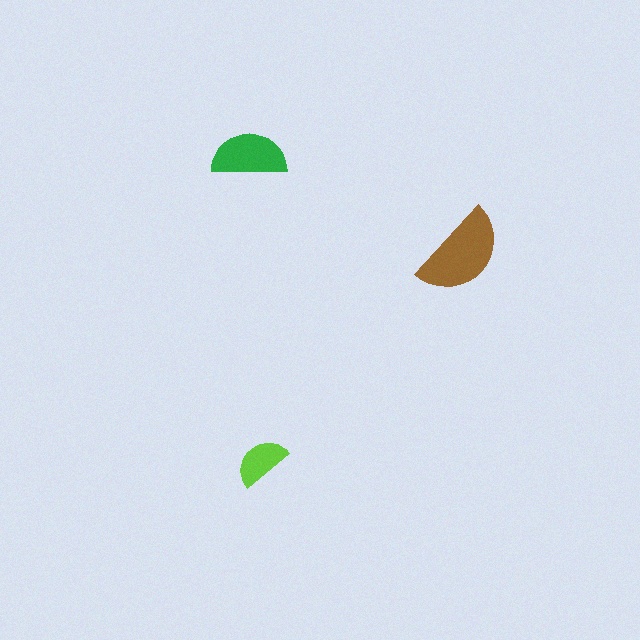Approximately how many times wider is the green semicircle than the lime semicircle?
About 1.5 times wider.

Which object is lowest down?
The lime semicircle is bottommost.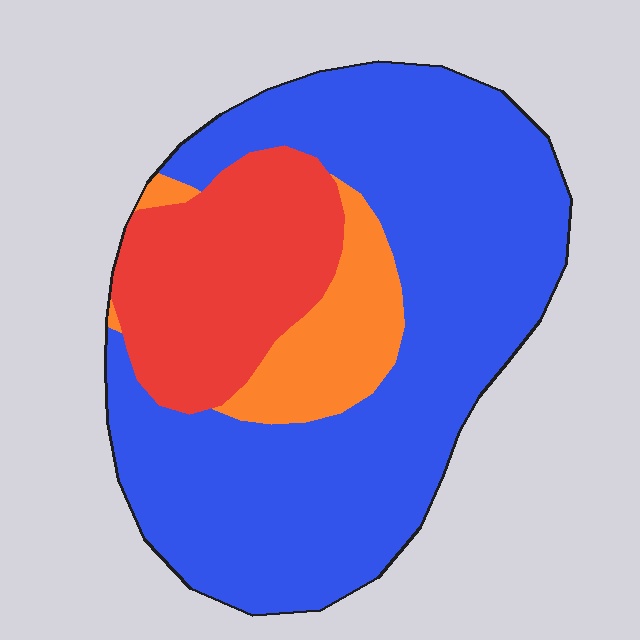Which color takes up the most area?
Blue, at roughly 65%.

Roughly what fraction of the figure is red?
Red covers 22% of the figure.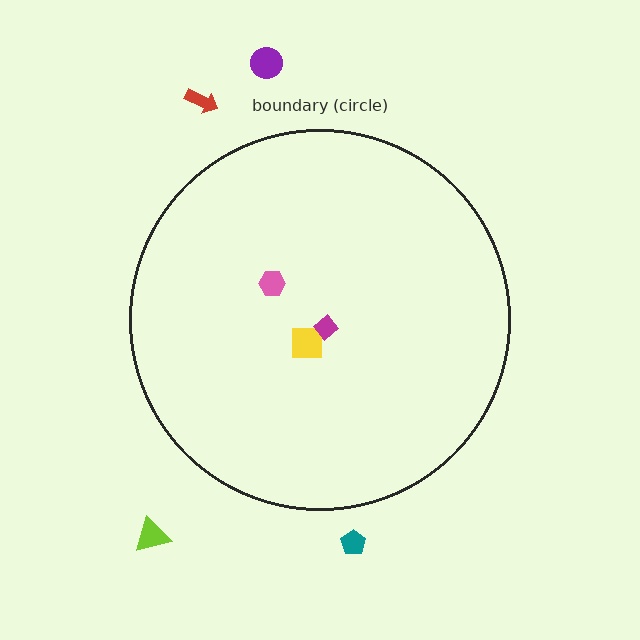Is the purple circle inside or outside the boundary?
Outside.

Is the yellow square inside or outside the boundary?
Inside.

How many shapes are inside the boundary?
3 inside, 4 outside.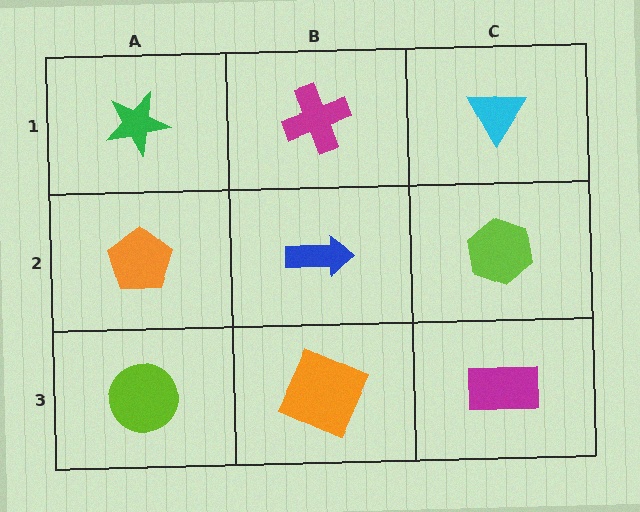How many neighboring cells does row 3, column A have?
2.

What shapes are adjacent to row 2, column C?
A cyan triangle (row 1, column C), a magenta rectangle (row 3, column C), a blue arrow (row 2, column B).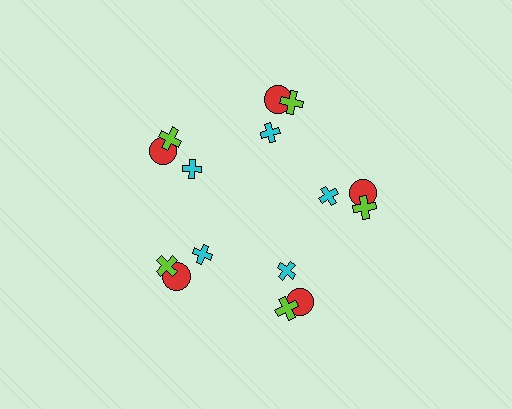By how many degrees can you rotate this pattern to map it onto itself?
The pattern maps onto itself every 72 degrees of rotation.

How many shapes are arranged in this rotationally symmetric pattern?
There are 15 shapes, arranged in 5 groups of 3.